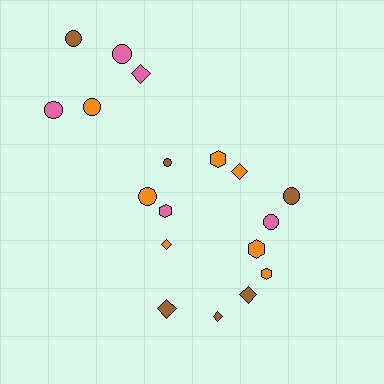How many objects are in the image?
There are 18 objects.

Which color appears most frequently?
Orange, with 7 objects.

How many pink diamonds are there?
There is 1 pink diamond.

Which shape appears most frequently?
Circle, with 8 objects.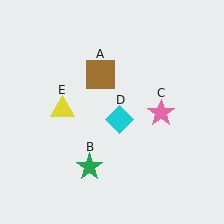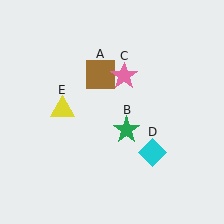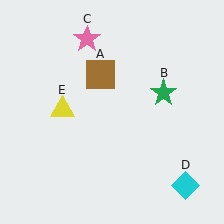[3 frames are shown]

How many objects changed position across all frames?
3 objects changed position: green star (object B), pink star (object C), cyan diamond (object D).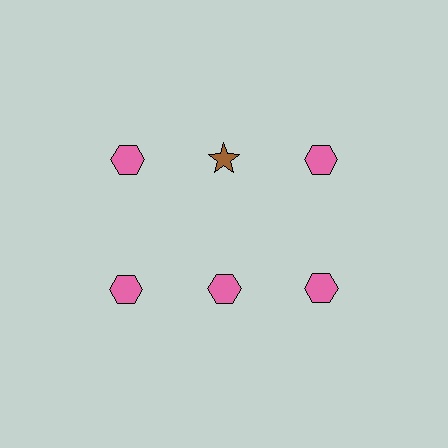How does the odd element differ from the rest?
It differs in both color (brown instead of pink) and shape (star instead of hexagon).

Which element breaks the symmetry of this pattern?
The brown star in the top row, second from left column breaks the symmetry. All other shapes are pink hexagons.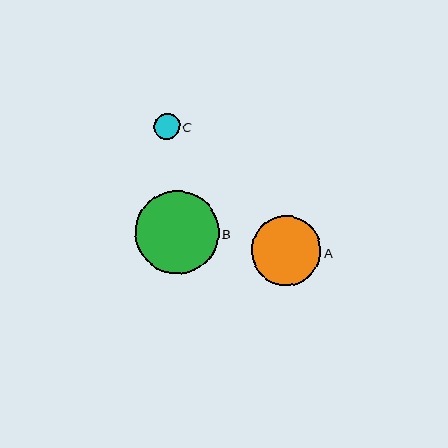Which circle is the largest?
Circle B is the largest with a size of approximately 83 pixels.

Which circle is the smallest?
Circle C is the smallest with a size of approximately 26 pixels.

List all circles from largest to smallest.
From largest to smallest: B, A, C.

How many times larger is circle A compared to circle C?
Circle A is approximately 2.7 times the size of circle C.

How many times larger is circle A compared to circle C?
Circle A is approximately 2.7 times the size of circle C.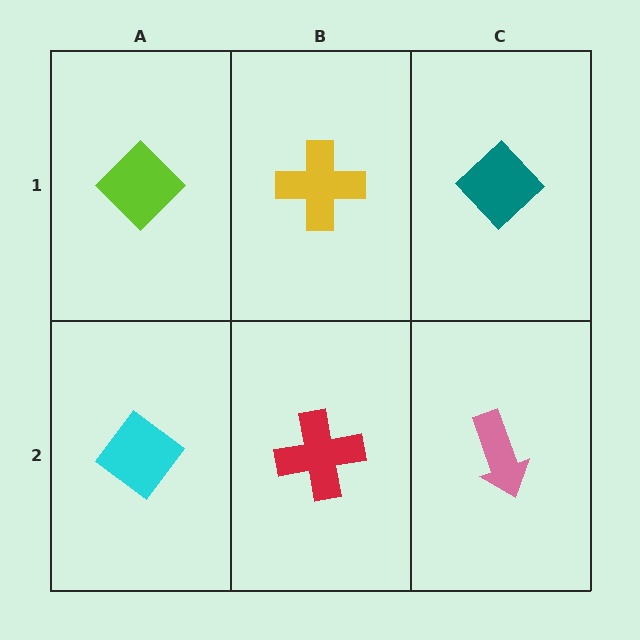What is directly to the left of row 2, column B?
A cyan diamond.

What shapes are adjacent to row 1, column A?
A cyan diamond (row 2, column A), a yellow cross (row 1, column B).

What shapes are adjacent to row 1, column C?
A pink arrow (row 2, column C), a yellow cross (row 1, column B).